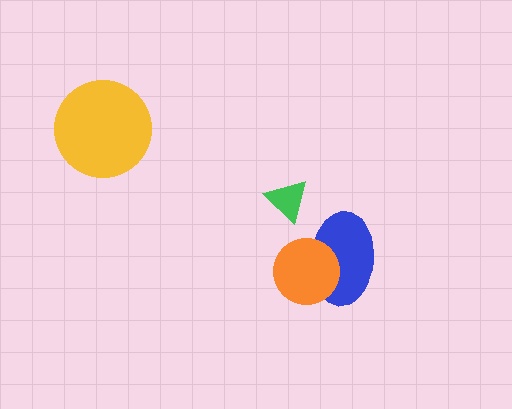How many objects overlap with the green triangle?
0 objects overlap with the green triangle.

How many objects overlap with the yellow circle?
0 objects overlap with the yellow circle.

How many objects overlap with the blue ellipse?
1 object overlaps with the blue ellipse.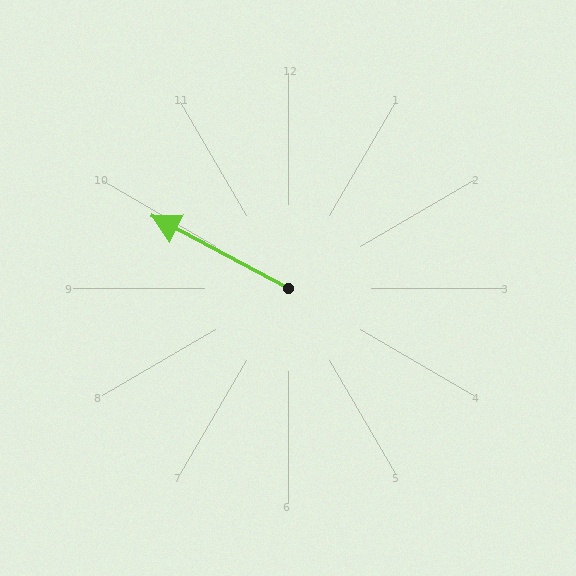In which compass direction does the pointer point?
Northwest.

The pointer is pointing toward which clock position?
Roughly 10 o'clock.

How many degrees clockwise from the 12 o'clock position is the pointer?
Approximately 298 degrees.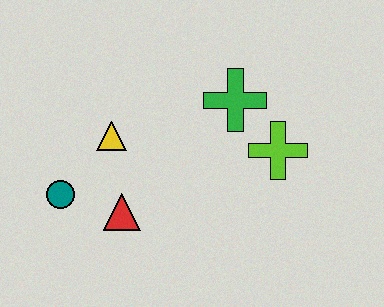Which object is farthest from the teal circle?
The lime cross is farthest from the teal circle.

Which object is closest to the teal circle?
The red triangle is closest to the teal circle.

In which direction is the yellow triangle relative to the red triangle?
The yellow triangle is above the red triangle.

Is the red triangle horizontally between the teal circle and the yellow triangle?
No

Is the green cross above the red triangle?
Yes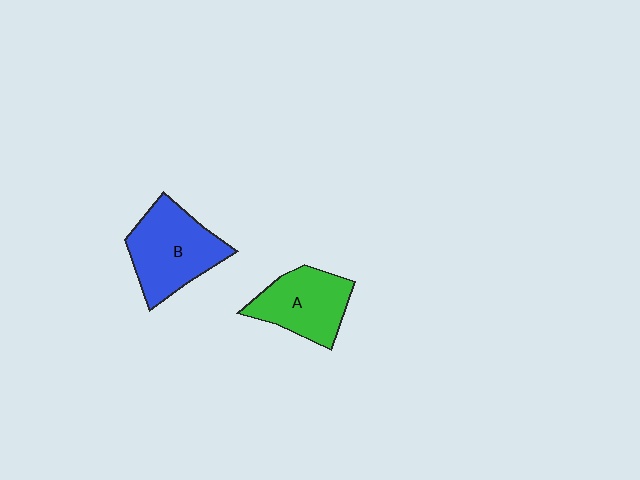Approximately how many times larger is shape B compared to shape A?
Approximately 1.2 times.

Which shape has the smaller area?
Shape A (green).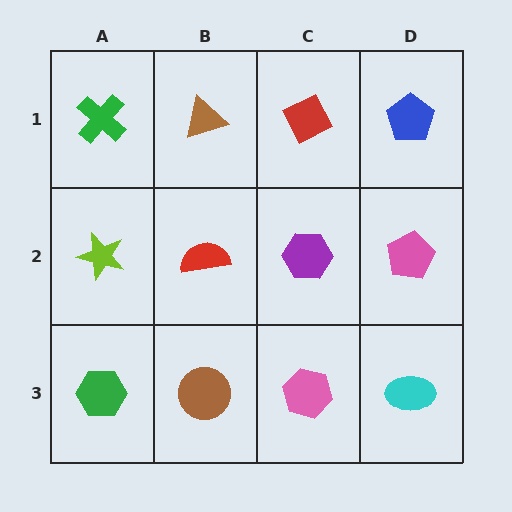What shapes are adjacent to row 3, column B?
A red semicircle (row 2, column B), a green hexagon (row 3, column A), a pink hexagon (row 3, column C).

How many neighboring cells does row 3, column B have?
3.